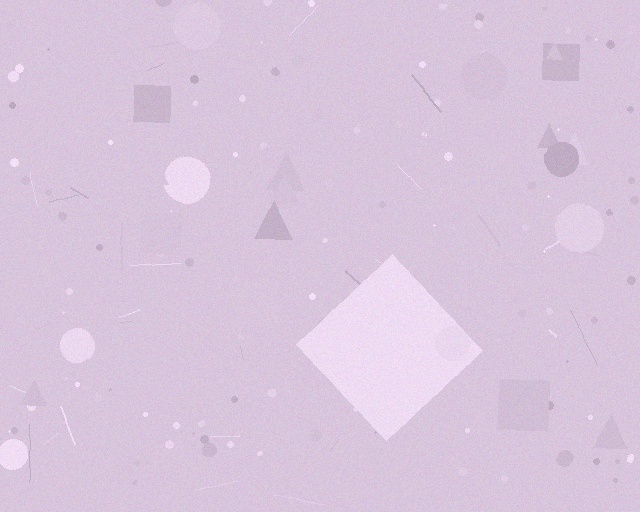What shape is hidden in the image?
A diamond is hidden in the image.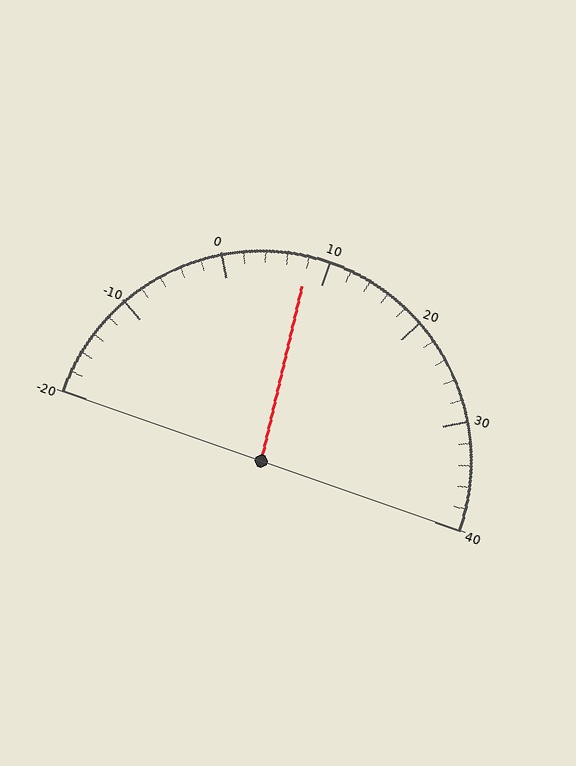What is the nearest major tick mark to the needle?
The nearest major tick mark is 10.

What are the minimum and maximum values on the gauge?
The gauge ranges from -20 to 40.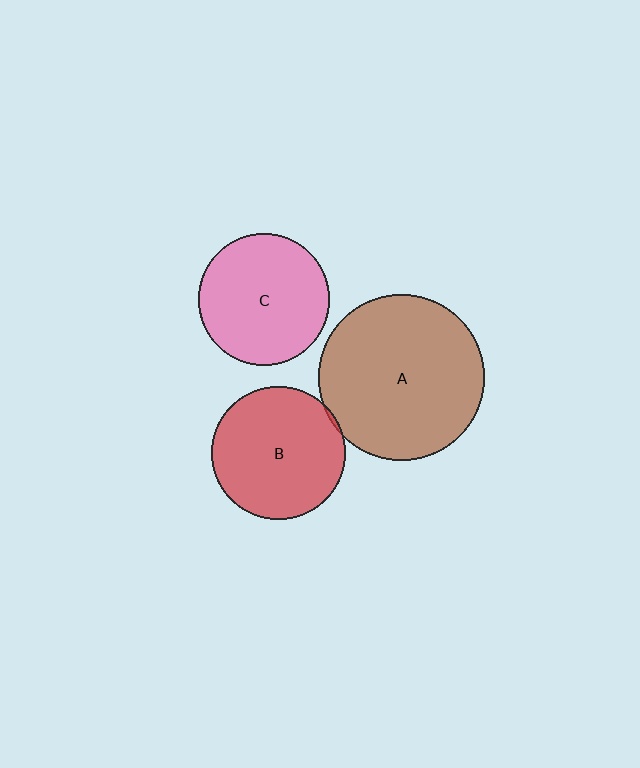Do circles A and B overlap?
Yes.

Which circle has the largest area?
Circle A (brown).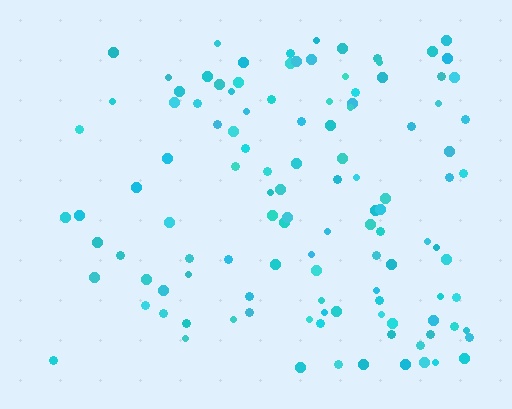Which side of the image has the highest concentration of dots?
The right.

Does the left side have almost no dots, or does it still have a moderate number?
Still a moderate number, just noticeably fewer than the right.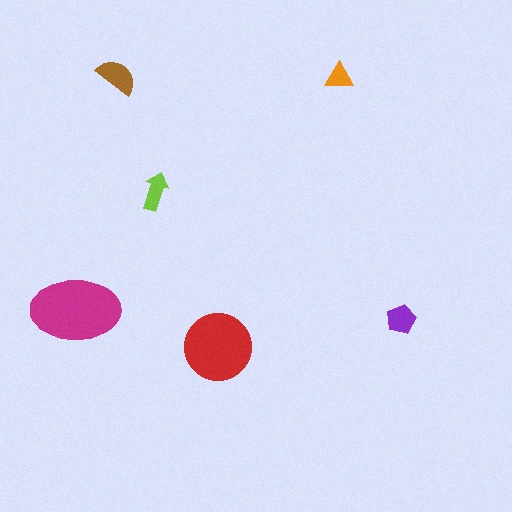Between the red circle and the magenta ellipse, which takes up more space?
The magenta ellipse.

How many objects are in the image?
There are 6 objects in the image.